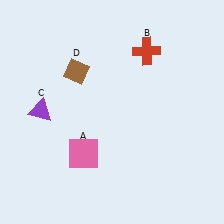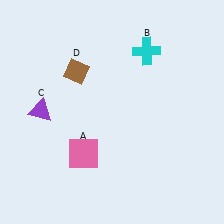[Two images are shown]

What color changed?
The cross (B) changed from red in Image 1 to cyan in Image 2.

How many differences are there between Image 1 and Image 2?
There is 1 difference between the two images.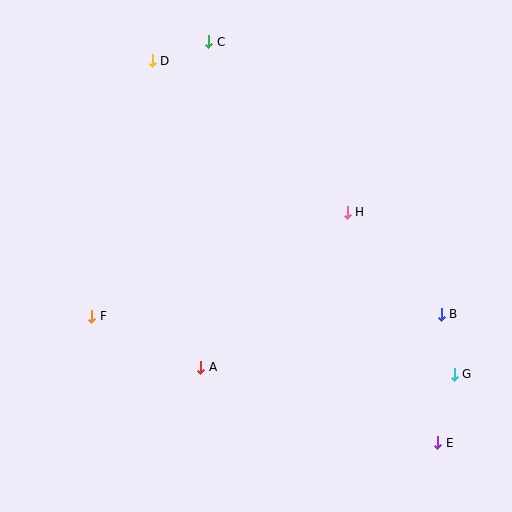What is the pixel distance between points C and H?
The distance between C and H is 220 pixels.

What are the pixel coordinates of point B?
Point B is at (441, 314).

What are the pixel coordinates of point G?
Point G is at (454, 374).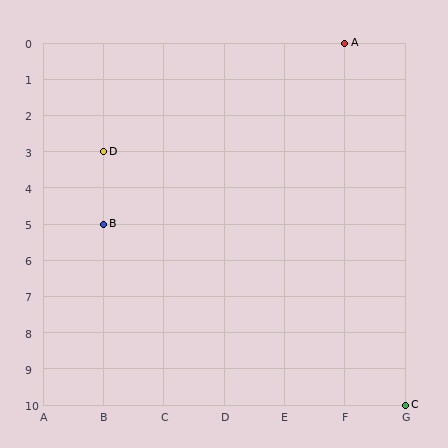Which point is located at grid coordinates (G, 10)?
Point C is at (G, 10).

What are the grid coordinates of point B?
Point B is at grid coordinates (B, 5).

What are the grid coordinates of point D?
Point D is at grid coordinates (B, 3).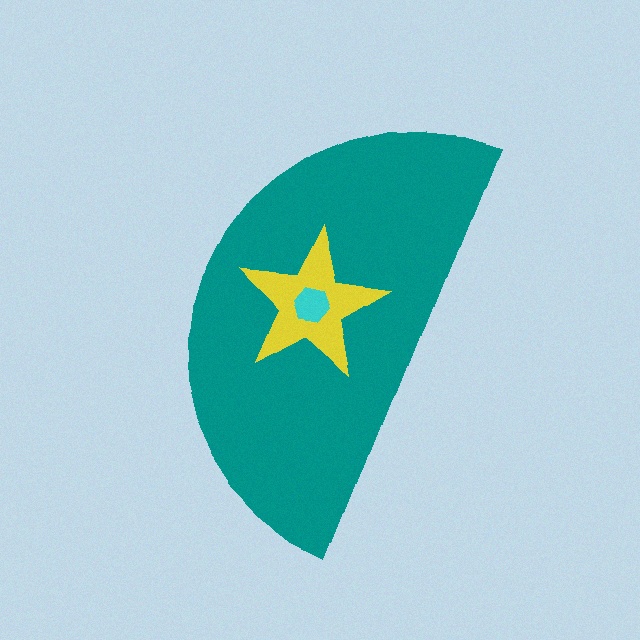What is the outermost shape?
The teal semicircle.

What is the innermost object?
The cyan hexagon.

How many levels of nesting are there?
3.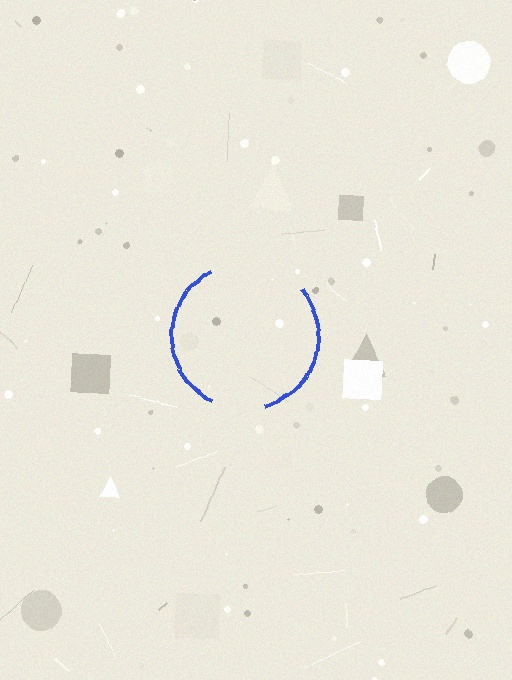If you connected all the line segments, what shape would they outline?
They would outline a circle.